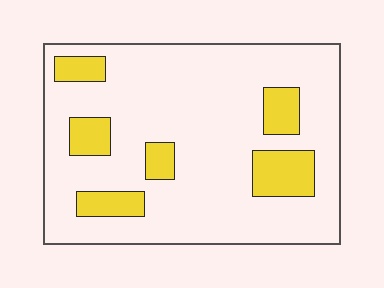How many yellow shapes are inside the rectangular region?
6.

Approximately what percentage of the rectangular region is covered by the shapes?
Approximately 20%.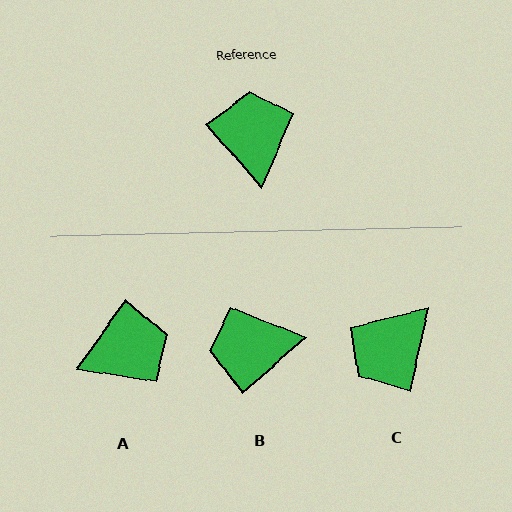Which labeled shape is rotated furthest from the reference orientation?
C, about 127 degrees away.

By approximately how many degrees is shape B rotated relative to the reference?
Approximately 91 degrees counter-clockwise.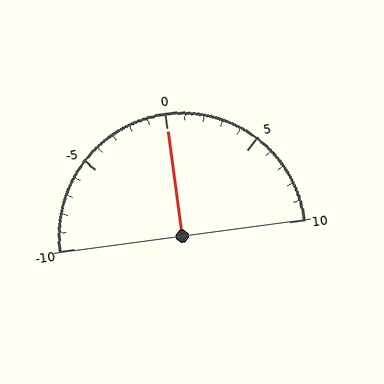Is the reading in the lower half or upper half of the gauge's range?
The reading is in the upper half of the range (-10 to 10).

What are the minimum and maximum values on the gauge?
The gauge ranges from -10 to 10.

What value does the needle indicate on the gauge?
The needle indicates approximately 0.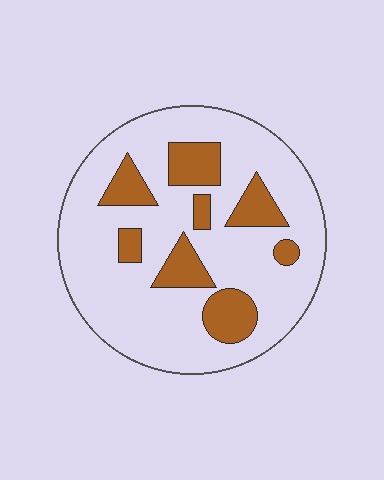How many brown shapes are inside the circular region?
8.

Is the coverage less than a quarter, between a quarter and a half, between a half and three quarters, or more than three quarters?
Less than a quarter.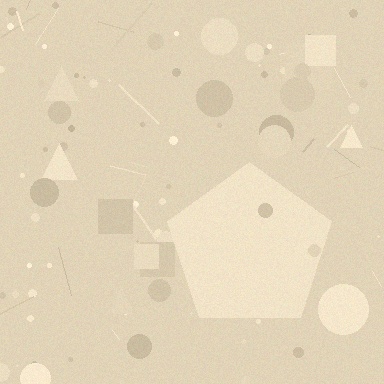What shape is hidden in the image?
A pentagon is hidden in the image.